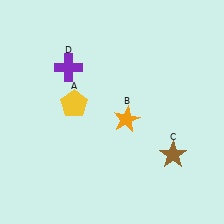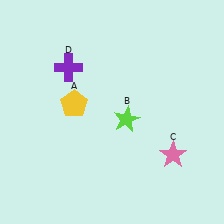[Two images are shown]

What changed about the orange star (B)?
In Image 1, B is orange. In Image 2, it changed to lime.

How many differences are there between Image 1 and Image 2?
There are 2 differences between the two images.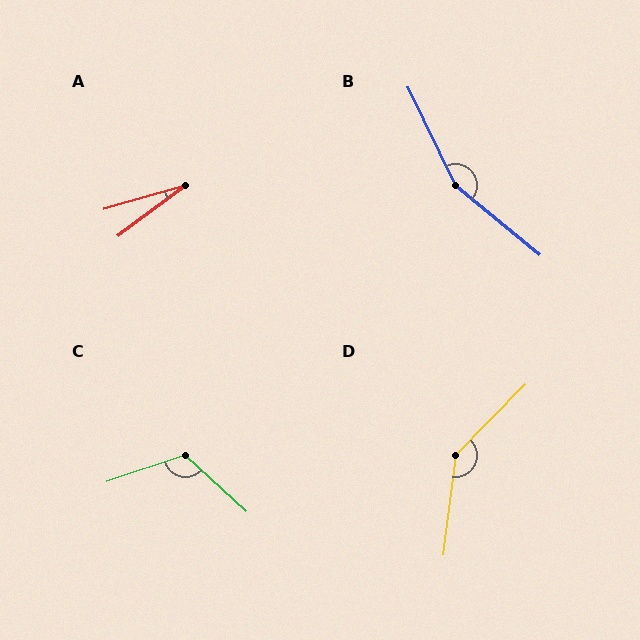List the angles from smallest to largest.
A (21°), C (119°), D (142°), B (155°).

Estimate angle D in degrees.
Approximately 142 degrees.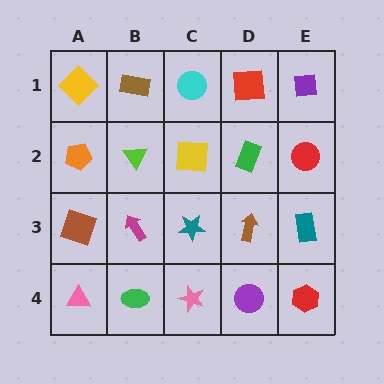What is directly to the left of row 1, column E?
A red square.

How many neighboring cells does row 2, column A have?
3.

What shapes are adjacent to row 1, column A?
An orange pentagon (row 2, column A), a brown rectangle (row 1, column B).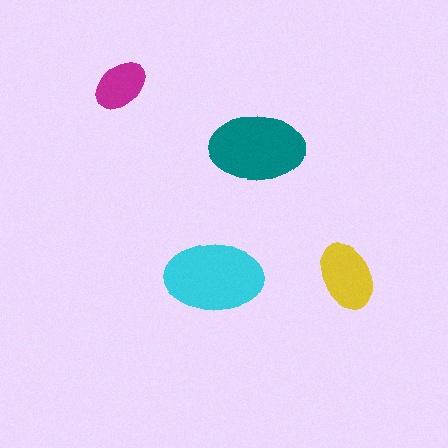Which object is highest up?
The magenta ellipse is topmost.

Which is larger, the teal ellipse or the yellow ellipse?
The teal one.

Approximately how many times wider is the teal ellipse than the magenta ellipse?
About 1.5 times wider.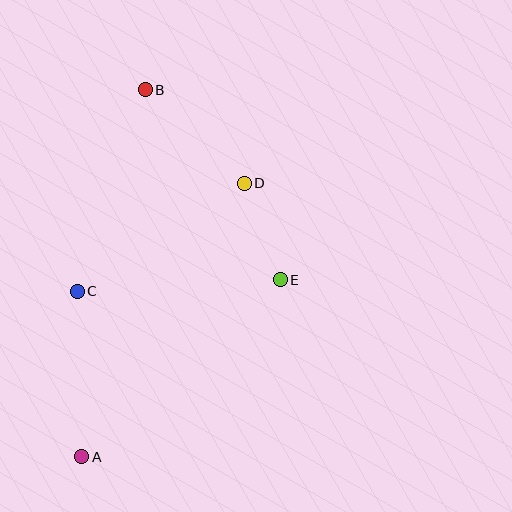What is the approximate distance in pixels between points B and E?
The distance between B and E is approximately 233 pixels.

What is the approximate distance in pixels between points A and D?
The distance between A and D is approximately 318 pixels.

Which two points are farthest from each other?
Points A and B are farthest from each other.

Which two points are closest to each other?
Points D and E are closest to each other.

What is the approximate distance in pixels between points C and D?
The distance between C and D is approximately 199 pixels.